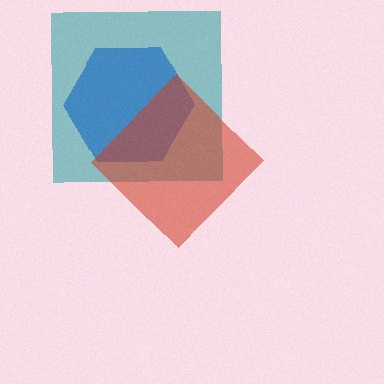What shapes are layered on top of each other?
The layered shapes are: a blue hexagon, a teal square, a red diamond.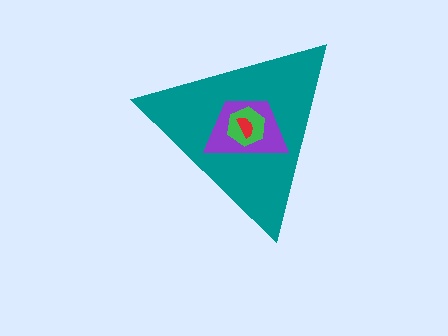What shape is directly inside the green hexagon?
The red semicircle.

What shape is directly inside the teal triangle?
The purple trapezoid.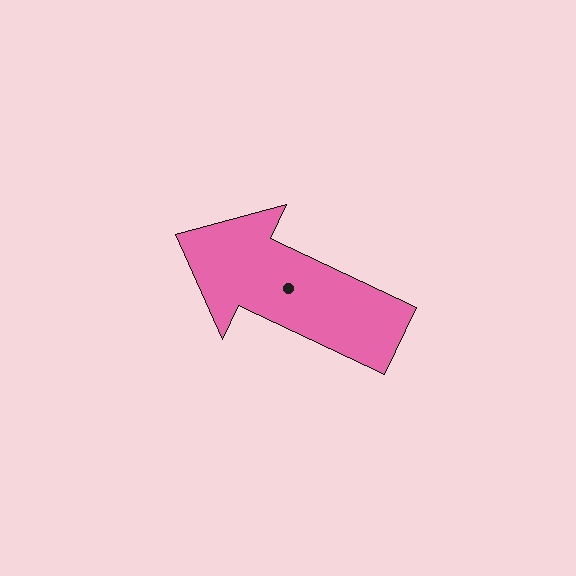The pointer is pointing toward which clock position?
Roughly 10 o'clock.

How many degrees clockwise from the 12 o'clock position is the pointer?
Approximately 295 degrees.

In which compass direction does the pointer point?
Northwest.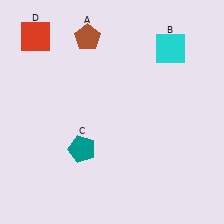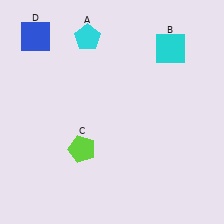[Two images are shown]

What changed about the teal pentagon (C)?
In Image 1, C is teal. In Image 2, it changed to lime.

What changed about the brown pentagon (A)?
In Image 1, A is brown. In Image 2, it changed to cyan.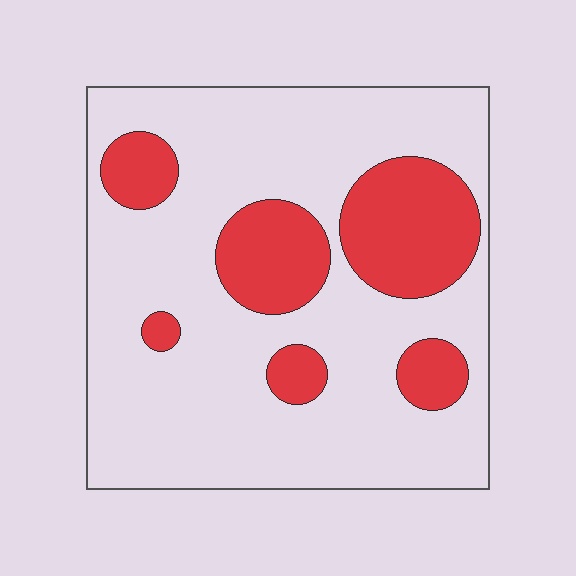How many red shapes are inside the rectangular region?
6.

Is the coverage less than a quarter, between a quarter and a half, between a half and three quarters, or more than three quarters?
Less than a quarter.